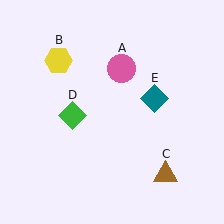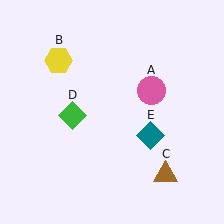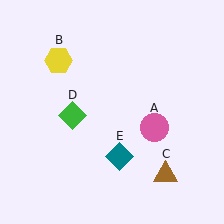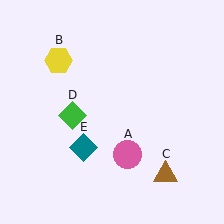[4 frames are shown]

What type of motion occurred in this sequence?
The pink circle (object A), teal diamond (object E) rotated clockwise around the center of the scene.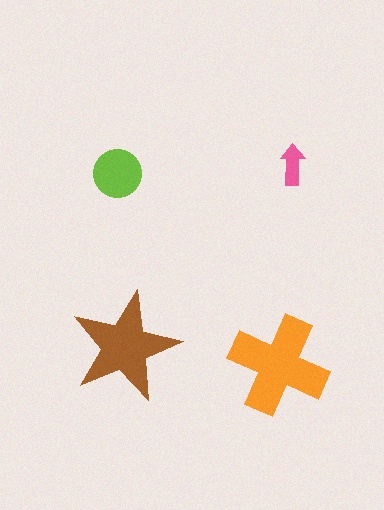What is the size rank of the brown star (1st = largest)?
2nd.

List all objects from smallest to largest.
The pink arrow, the lime circle, the brown star, the orange cross.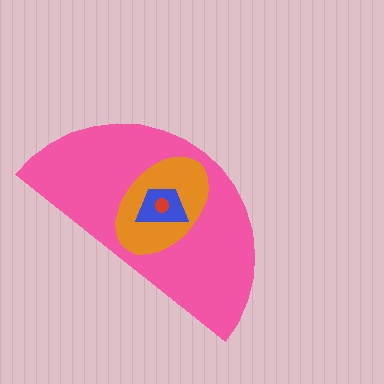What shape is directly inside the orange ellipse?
The blue trapezoid.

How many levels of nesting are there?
4.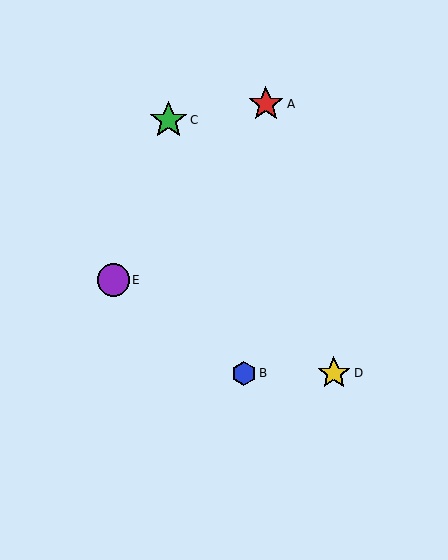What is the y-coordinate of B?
Object B is at y≈373.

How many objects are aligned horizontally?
2 objects (B, D) are aligned horizontally.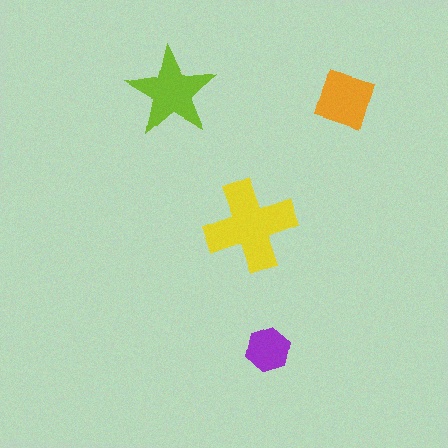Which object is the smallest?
The purple hexagon.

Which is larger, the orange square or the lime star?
The lime star.